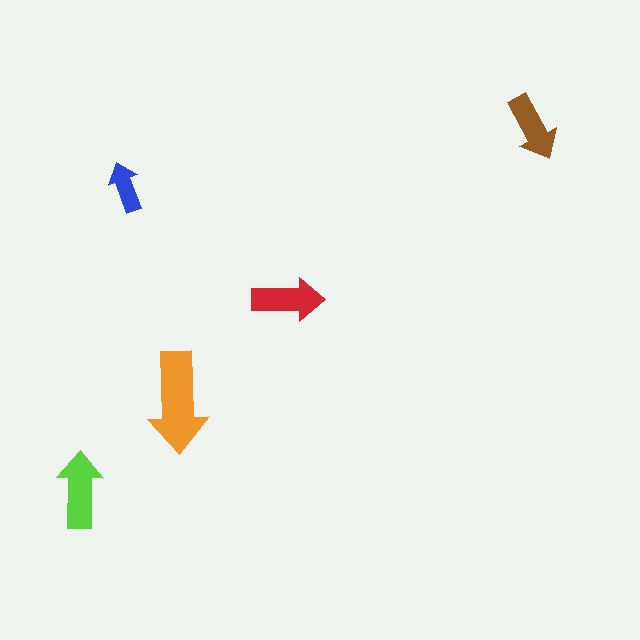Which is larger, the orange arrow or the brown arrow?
The orange one.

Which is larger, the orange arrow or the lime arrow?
The orange one.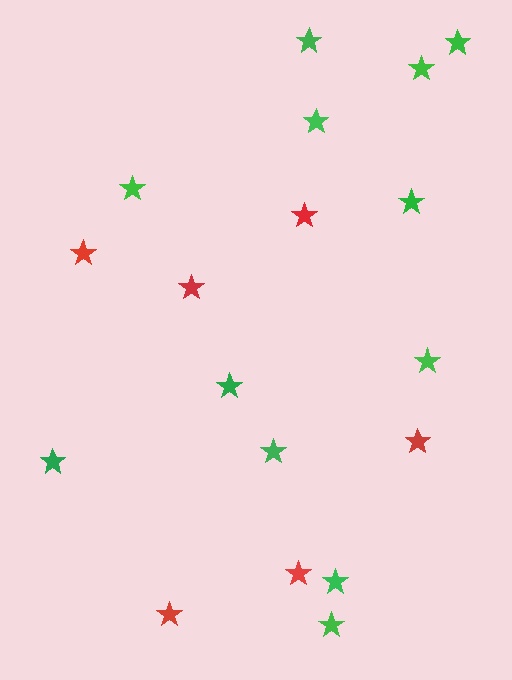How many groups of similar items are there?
There are 2 groups: one group of green stars (12) and one group of red stars (6).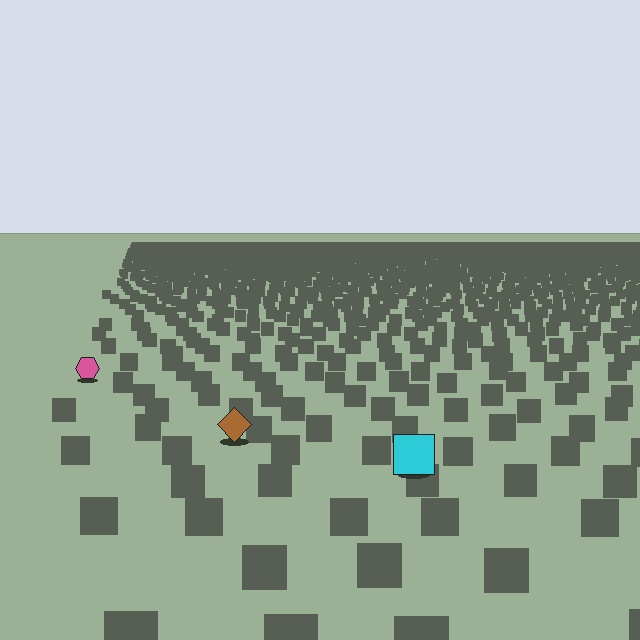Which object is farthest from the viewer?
The pink hexagon is farthest from the viewer. It appears smaller and the ground texture around it is denser.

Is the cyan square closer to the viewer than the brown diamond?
Yes. The cyan square is closer — you can tell from the texture gradient: the ground texture is coarser near it.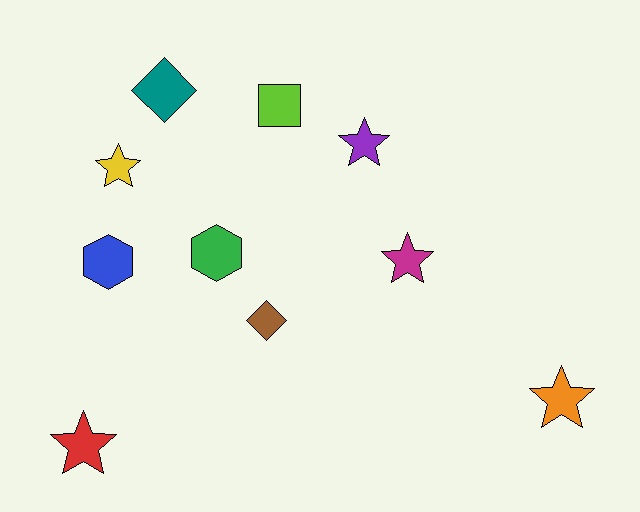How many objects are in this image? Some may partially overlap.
There are 10 objects.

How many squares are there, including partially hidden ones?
There is 1 square.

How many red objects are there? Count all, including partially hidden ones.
There is 1 red object.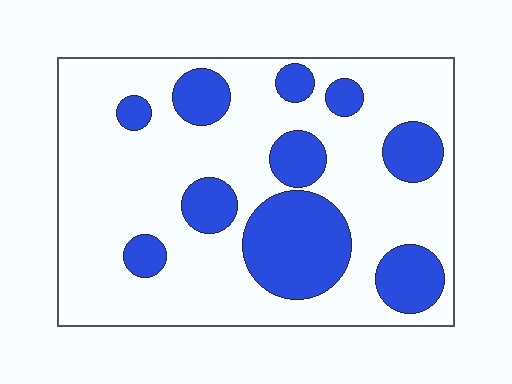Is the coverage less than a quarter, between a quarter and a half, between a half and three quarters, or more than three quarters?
Between a quarter and a half.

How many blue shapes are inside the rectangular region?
10.